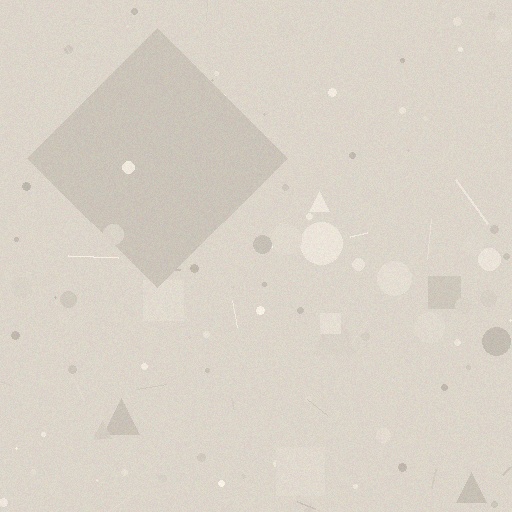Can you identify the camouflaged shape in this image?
The camouflaged shape is a diamond.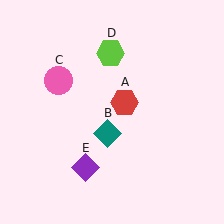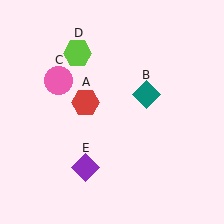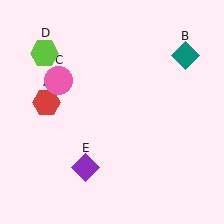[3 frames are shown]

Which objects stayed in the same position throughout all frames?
Pink circle (object C) and purple diamond (object E) remained stationary.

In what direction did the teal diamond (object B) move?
The teal diamond (object B) moved up and to the right.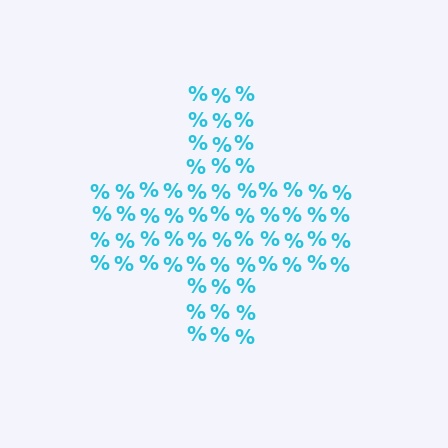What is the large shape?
The large shape is a cross.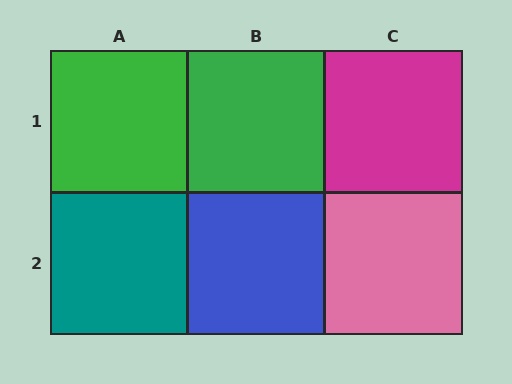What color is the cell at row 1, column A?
Green.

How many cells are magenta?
1 cell is magenta.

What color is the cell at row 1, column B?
Green.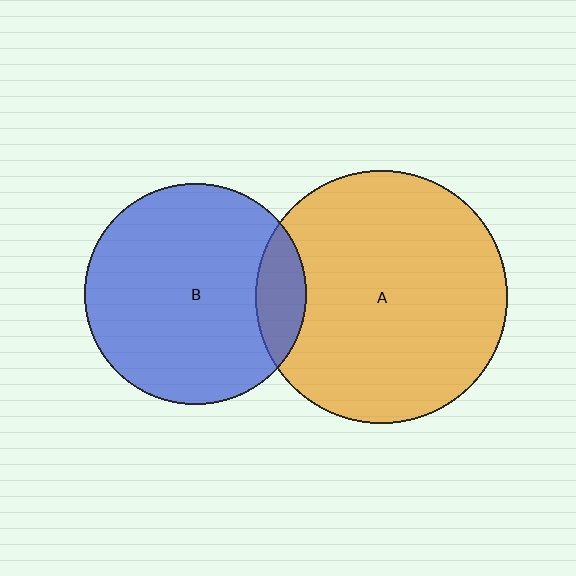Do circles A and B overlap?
Yes.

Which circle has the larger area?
Circle A (orange).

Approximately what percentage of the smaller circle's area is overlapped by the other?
Approximately 15%.